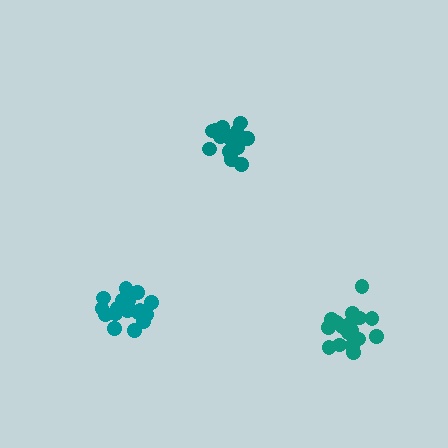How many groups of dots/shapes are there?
There are 3 groups.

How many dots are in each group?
Group 1: 17 dots, Group 2: 19 dots, Group 3: 17 dots (53 total).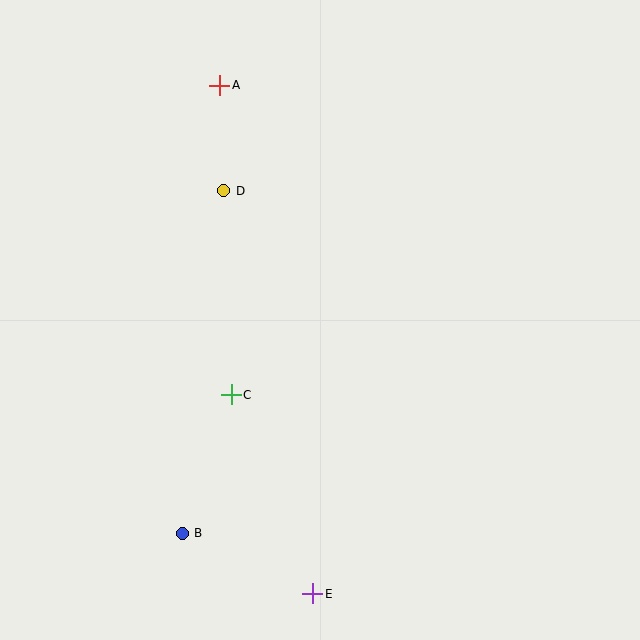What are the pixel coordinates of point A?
Point A is at (220, 85).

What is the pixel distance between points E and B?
The distance between E and B is 144 pixels.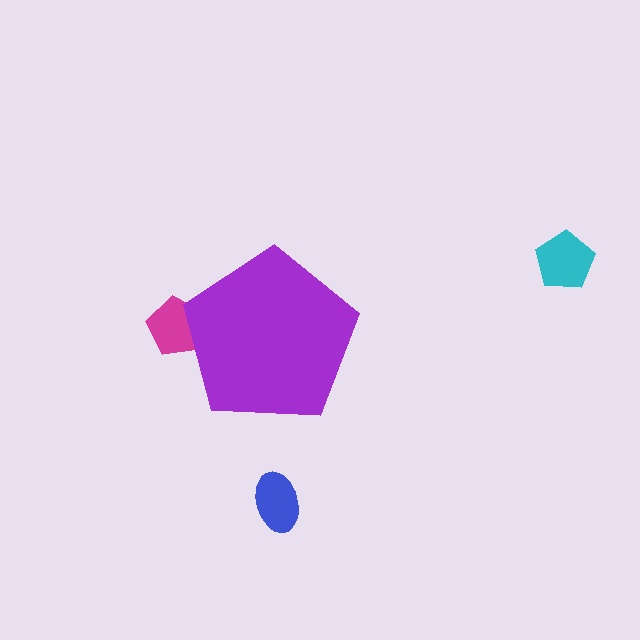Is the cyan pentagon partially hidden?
No, the cyan pentagon is fully visible.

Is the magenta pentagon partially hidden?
Yes, the magenta pentagon is partially hidden behind the purple pentagon.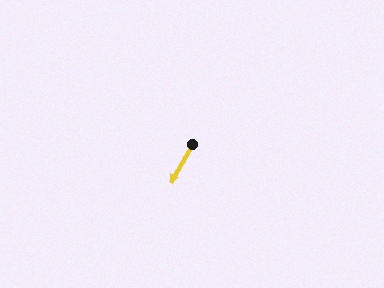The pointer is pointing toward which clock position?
Roughly 7 o'clock.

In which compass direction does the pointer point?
Southwest.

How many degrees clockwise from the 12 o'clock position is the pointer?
Approximately 209 degrees.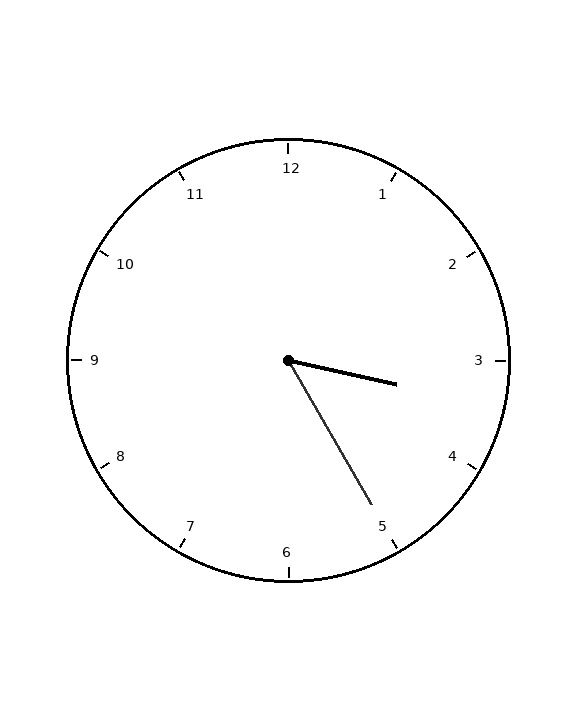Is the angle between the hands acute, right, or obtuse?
It is acute.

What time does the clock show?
3:25.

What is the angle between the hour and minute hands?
Approximately 48 degrees.